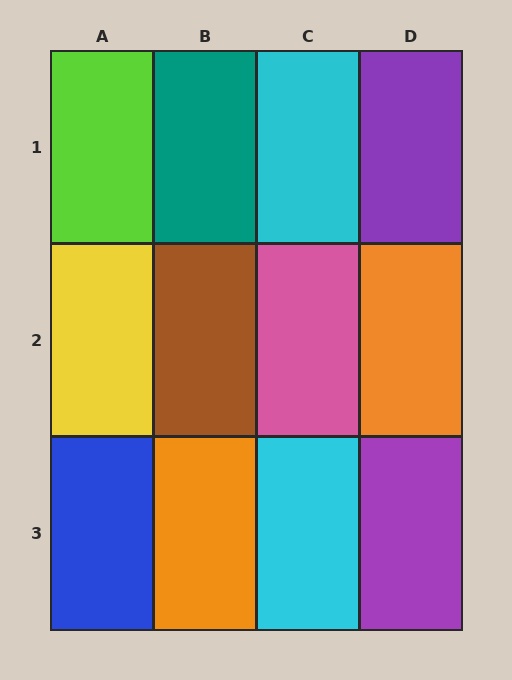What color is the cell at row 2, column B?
Brown.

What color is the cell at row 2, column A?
Yellow.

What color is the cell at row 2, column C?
Pink.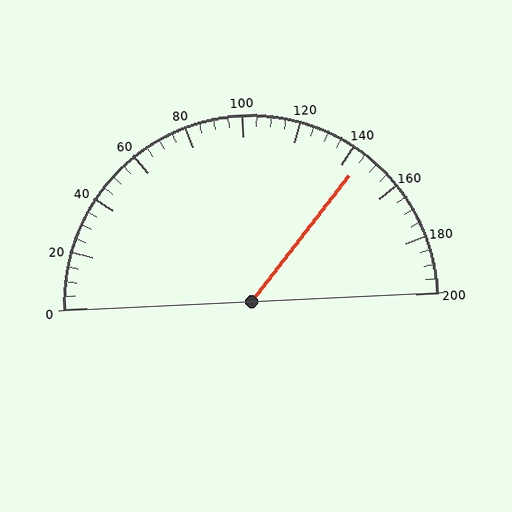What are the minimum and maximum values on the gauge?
The gauge ranges from 0 to 200.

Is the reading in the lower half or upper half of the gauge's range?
The reading is in the upper half of the range (0 to 200).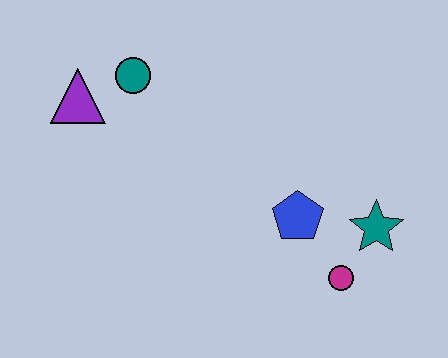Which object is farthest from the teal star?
The purple triangle is farthest from the teal star.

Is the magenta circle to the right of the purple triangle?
Yes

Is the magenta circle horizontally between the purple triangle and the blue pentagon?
No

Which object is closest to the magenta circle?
The teal star is closest to the magenta circle.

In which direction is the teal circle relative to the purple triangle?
The teal circle is to the right of the purple triangle.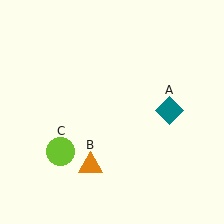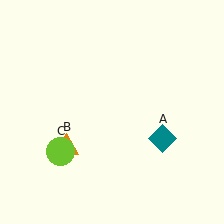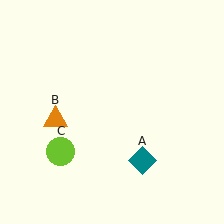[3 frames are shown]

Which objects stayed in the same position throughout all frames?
Lime circle (object C) remained stationary.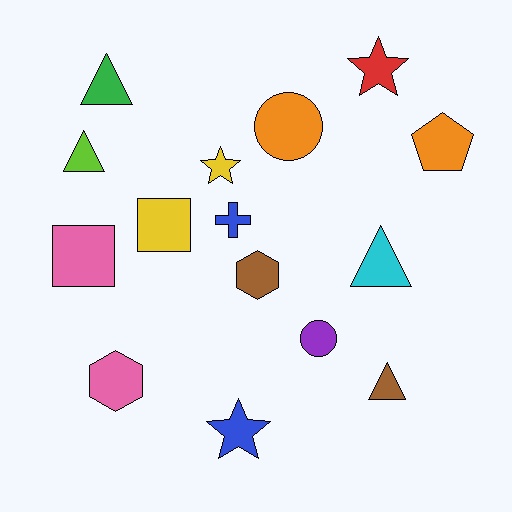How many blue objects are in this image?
There are 2 blue objects.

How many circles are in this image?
There are 2 circles.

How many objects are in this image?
There are 15 objects.